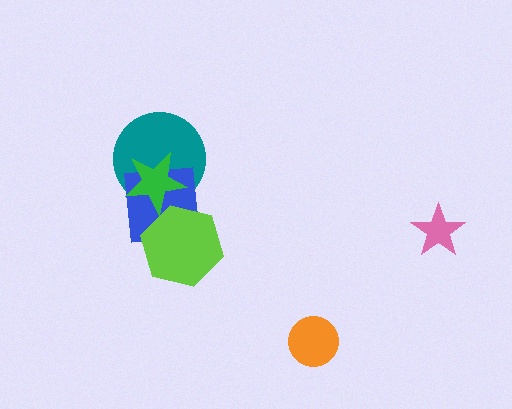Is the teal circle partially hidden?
Yes, it is partially covered by another shape.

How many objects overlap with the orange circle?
0 objects overlap with the orange circle.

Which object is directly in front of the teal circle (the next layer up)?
The blue square is directly in front of the teal circle.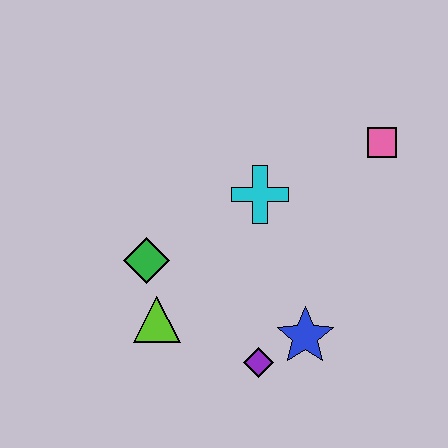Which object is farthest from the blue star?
The pink square is farthest from the blue star.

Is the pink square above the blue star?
Yes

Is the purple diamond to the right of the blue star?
No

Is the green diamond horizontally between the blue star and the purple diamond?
No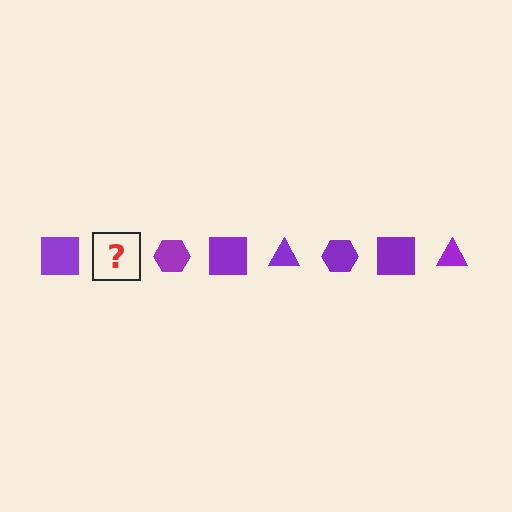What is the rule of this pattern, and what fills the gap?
The rule is that the pattern cycles through square, triangle, hexagon shapes in purple. The gap should be filled with a purple triangle.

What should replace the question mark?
The question mark should be replaced with a purple triangle.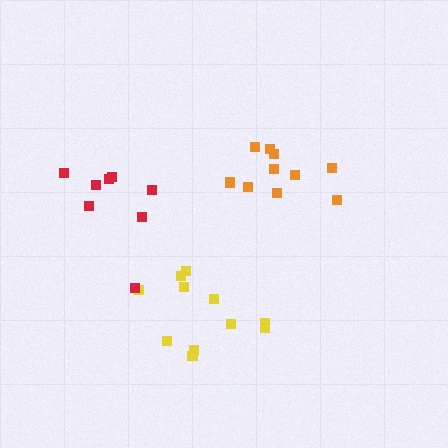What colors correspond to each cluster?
The clusters are colored: yellow, red, orange.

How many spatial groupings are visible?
There are 3 spatial groupings.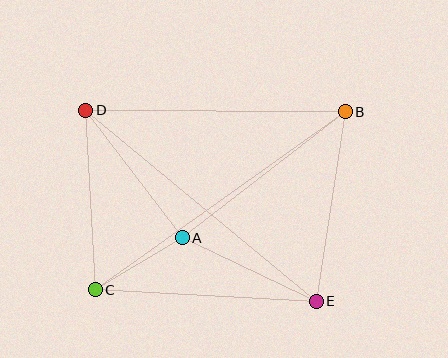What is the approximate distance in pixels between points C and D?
The distance between C and D is approximately 180 pixels.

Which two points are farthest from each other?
Points B and C are farthest from each other.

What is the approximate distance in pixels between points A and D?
The distance between A and D is approximately 160 pixels.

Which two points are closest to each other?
Points A and C are closest to each other.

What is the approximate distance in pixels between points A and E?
The distance between A and E is approximately 148 pixels.